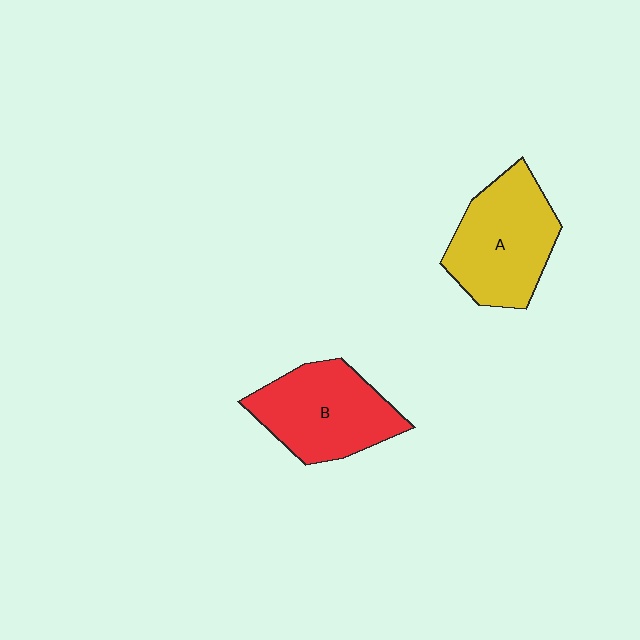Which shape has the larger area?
Shape A (yellow).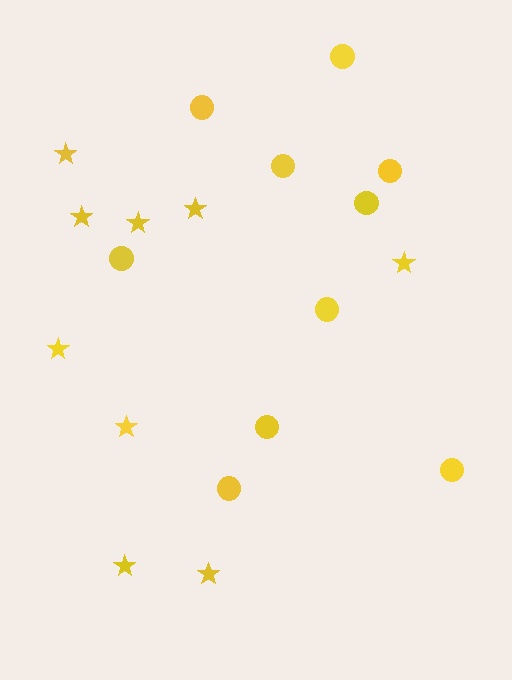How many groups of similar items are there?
There are 2 groups: one group of circles (10) and one group of stars (9).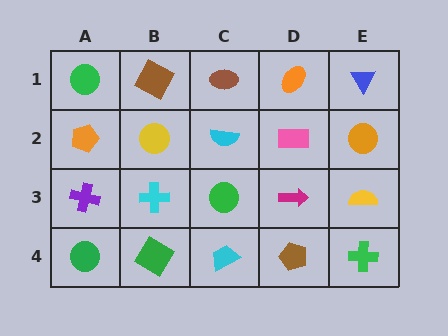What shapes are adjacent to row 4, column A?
A purple cross (row 3, column A), a green diamond (row 4, column B).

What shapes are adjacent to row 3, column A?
An orange pentagon (row 2, column A), a green circle (row 4, column A), a cyan cross (row 3, column B).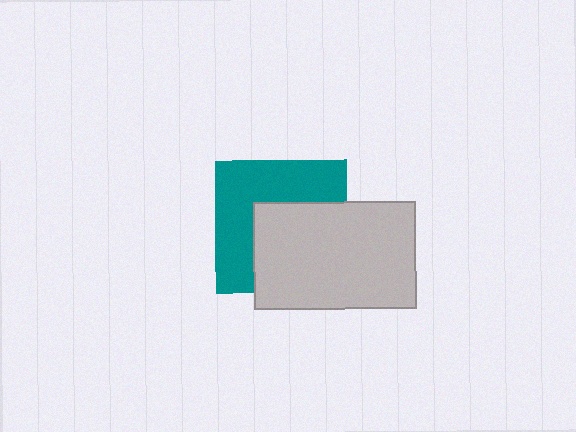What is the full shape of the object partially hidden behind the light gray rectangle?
The partially hidden object is a teal square.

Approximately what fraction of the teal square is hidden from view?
Roughly 49% of the teal square is hidden behind the light gray rectangle.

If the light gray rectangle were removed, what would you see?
You would see the complete teal square.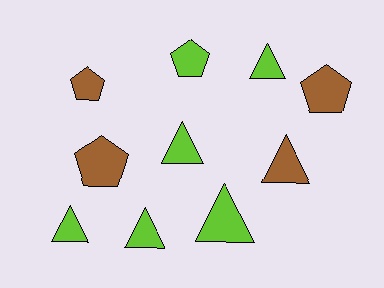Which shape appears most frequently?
Triangle, with 6 objects.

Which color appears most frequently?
Lime, with 6 objects.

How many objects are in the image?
There are 10 objects.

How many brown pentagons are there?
There are 3 brown pentagons.